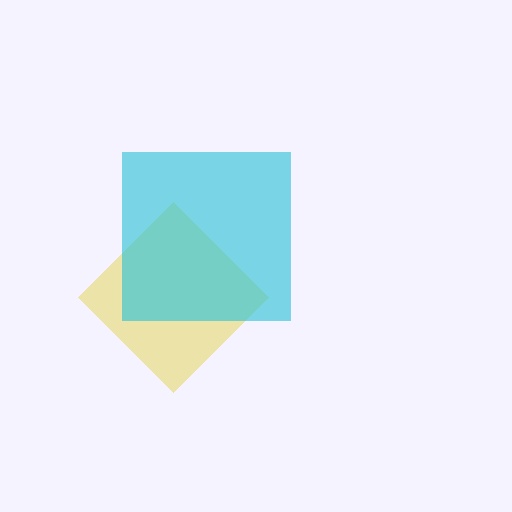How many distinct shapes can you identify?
There are 2 distinct shapes: a yellow diamond, a cyan square.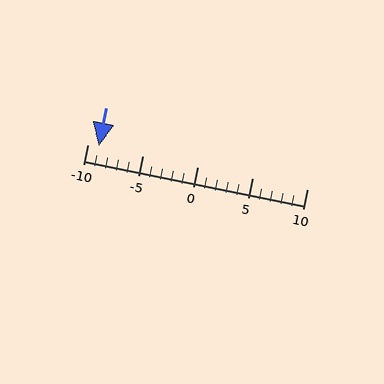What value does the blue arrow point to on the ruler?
The blue arrow points to approximately -9.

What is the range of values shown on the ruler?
The ruler shows values from -10 to 10.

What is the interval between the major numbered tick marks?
The major tick marks are spaced 5 units apart.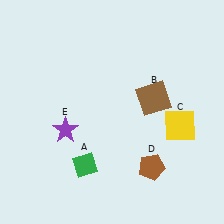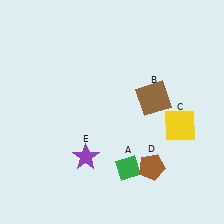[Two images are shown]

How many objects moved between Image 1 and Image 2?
2 objects moved between the two images.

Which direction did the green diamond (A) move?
The green diamond (A) moved right.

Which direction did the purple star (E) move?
The purple star (E) moved down.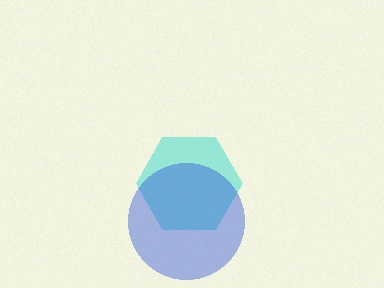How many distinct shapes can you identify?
There are 2 distinct shapes: a cyan hexagon, a blue circle.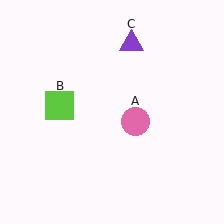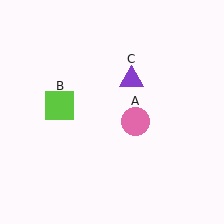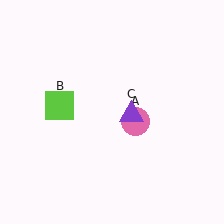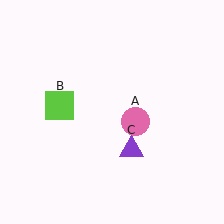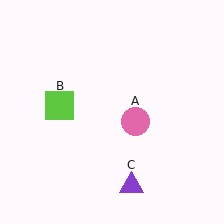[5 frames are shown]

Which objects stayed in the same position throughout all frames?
Pink circle (object A) and lime square (object B) remained stationary.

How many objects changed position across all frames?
1 object changed position: purple triangle (object C).